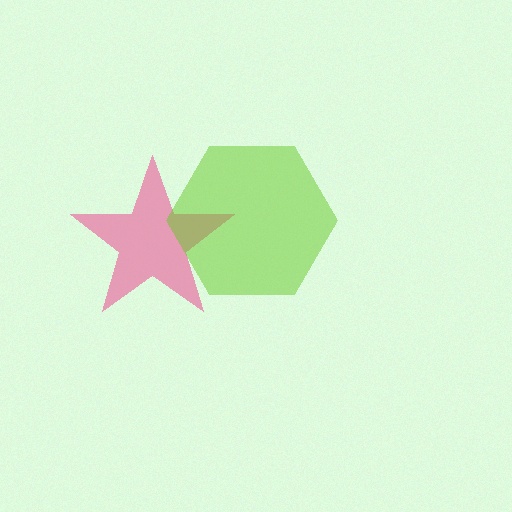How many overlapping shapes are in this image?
There are 2 overlapping shapes in the image.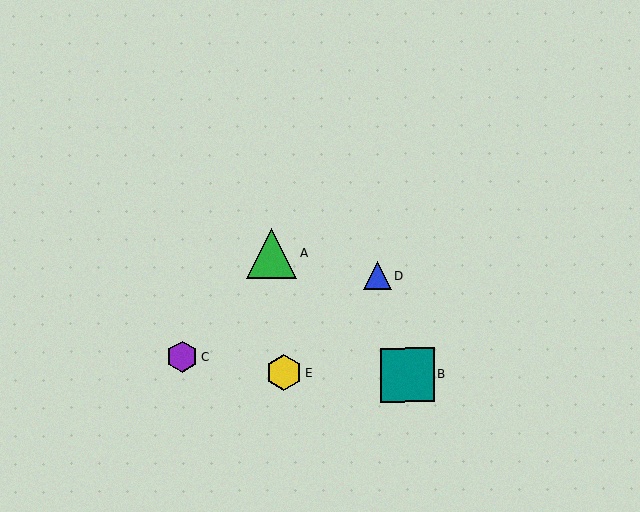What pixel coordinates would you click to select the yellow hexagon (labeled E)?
Click at (283, 373) to select the yellow hexagon E.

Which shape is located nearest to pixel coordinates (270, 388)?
The yellow hexagon (labeled E) at (283, 373) is nearest to that location.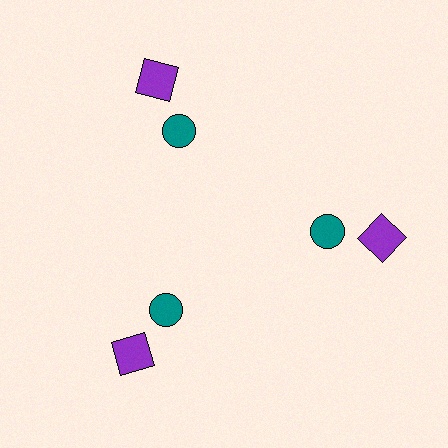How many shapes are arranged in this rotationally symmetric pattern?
There are 6 shapes, arranged in 3 groups of 2.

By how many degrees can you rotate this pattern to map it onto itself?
The pattern maps onto itself every 120 degrees of rotation.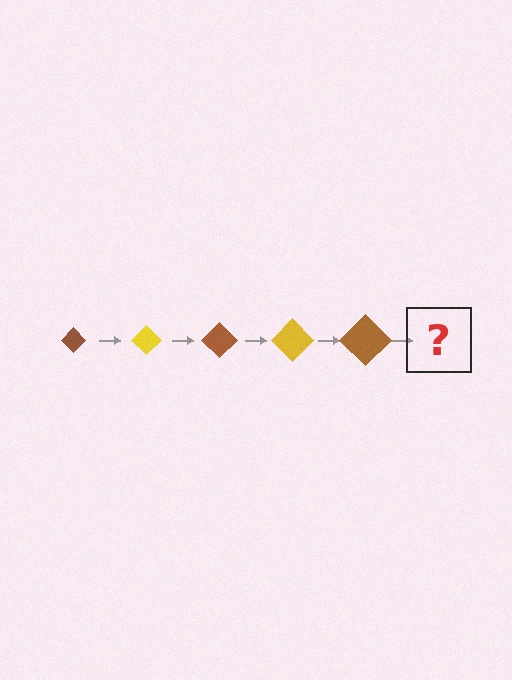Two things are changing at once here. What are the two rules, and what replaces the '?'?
The two rules are that the diamond grows larger each step and the color cycles through brown and yellow. The '?' should be a yellow diamond, larger than the previous one.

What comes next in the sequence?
The next element should be a yellow diamond, larger than the previous one.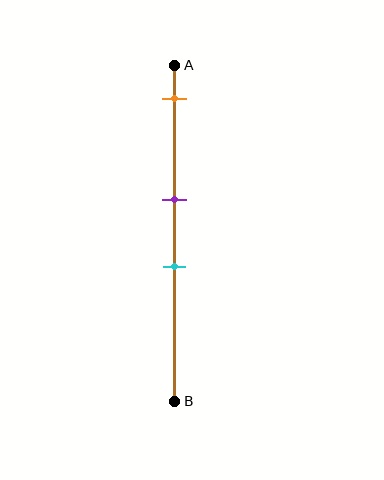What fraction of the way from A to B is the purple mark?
The purple mark is approximately 40% (0.4) of the way from A to B.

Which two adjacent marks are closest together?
The purple and cyan marks are the closest adjacent pair.